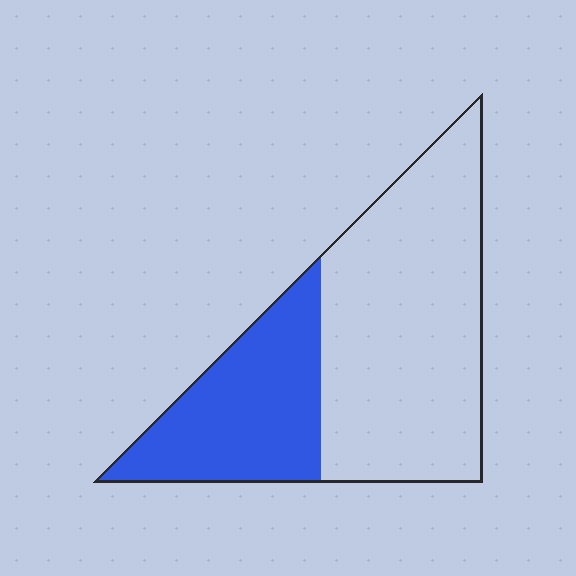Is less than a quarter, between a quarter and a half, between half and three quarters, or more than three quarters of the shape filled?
Between a quarter and a half.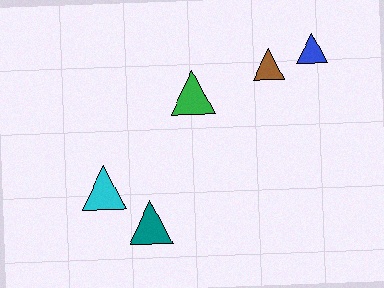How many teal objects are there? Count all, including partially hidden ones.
There is 1 teal object.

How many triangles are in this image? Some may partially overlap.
There are 5 triangles.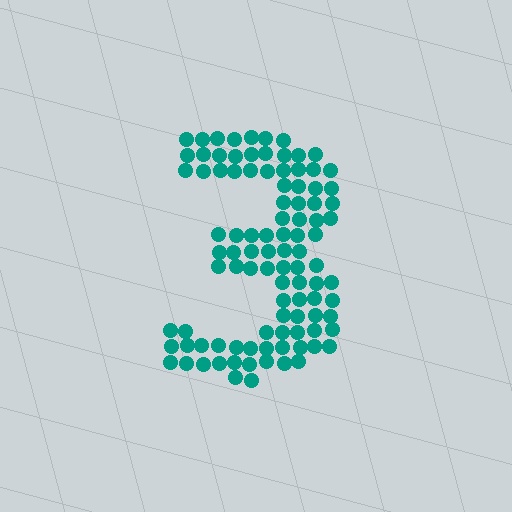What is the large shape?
The large shape is the digit 3.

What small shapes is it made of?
It is made of small circles.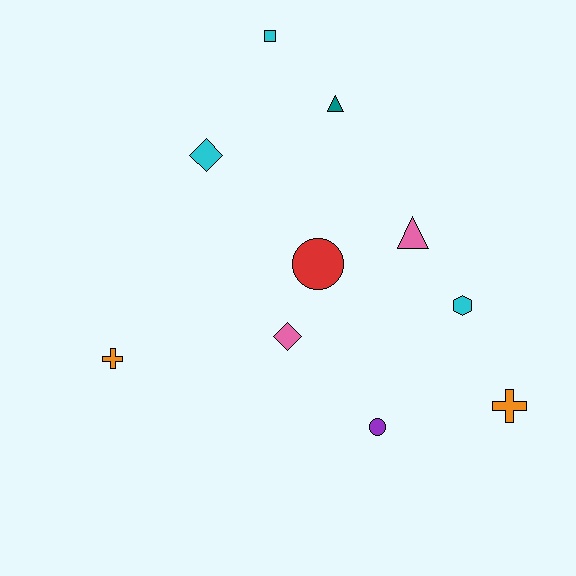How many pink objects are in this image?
There are 2 pink objects.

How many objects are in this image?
There are 10 objects.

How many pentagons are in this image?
There are no pentagons.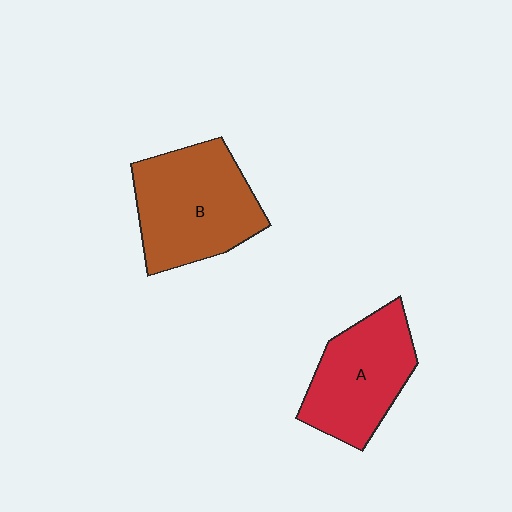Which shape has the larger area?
Shape B (brown).